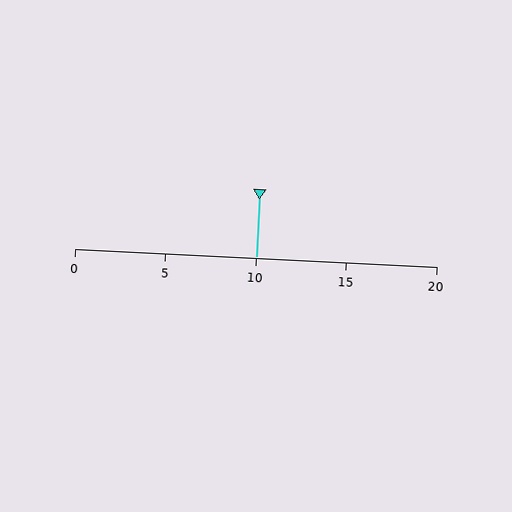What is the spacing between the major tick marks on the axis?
The major ticks are spaced 5 apart.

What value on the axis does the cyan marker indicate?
The marker indicates approximately 10.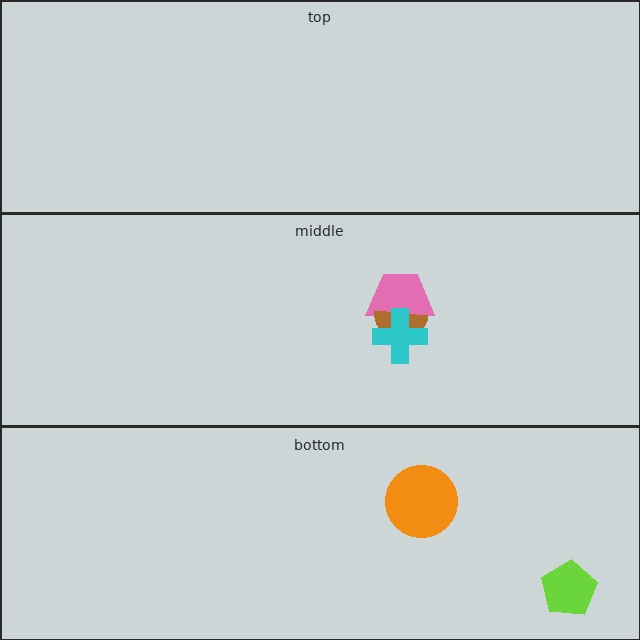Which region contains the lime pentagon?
The bottom region.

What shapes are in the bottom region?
The orange circle, the lime pentagon.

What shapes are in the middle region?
The pink trapezoid, the brown semicircle, the cyan cross.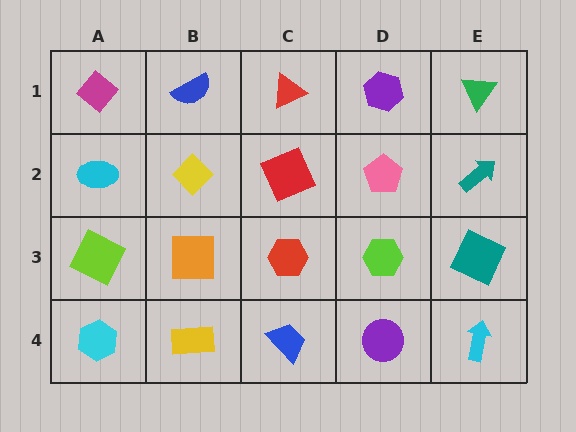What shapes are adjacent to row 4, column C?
A red hexagon (row 3, column C), a yellow rectangle (row 4, column B), a purple circle (row 4, column D).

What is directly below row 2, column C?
A red hexagon.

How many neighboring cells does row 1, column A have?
2.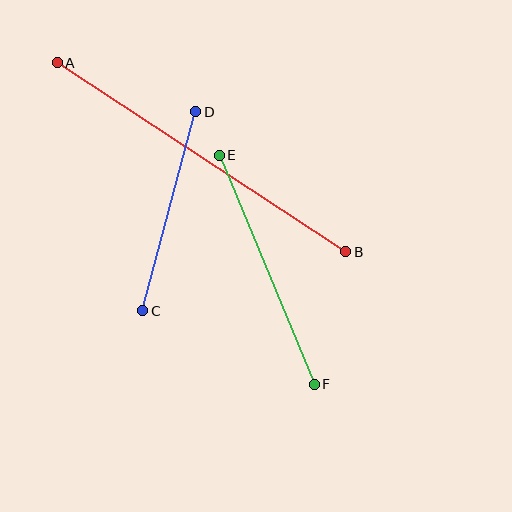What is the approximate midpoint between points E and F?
The midpoint is at approximately (267, 270) pixels.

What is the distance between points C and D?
The distance is approximately 206 pixels.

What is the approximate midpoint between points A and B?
The midpoint is at approximately (202, 157) pixels.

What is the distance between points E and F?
The distance is approximately 248 pixels.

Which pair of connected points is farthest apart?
Points A and B are farthest apart.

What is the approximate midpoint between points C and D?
The midpoint is at approximately (169, 211) pixels.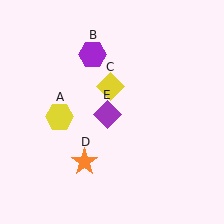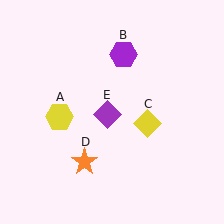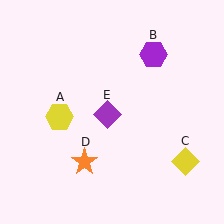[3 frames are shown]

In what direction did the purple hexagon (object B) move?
The purple hexagon (object B) moved right.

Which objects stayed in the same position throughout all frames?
Yellow hexagon (object A) and orange star (object D) and purple diamond (object E) remained stationary.